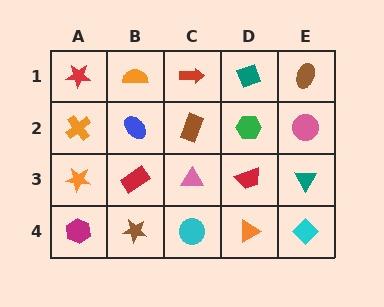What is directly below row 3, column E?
A cyan diamond.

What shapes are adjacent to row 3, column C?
A brown rectangle (row 2, column C), a cyan circle (row 4, column C), a red rectangle (row 3, column B), a red trapezoid (row 3, column D).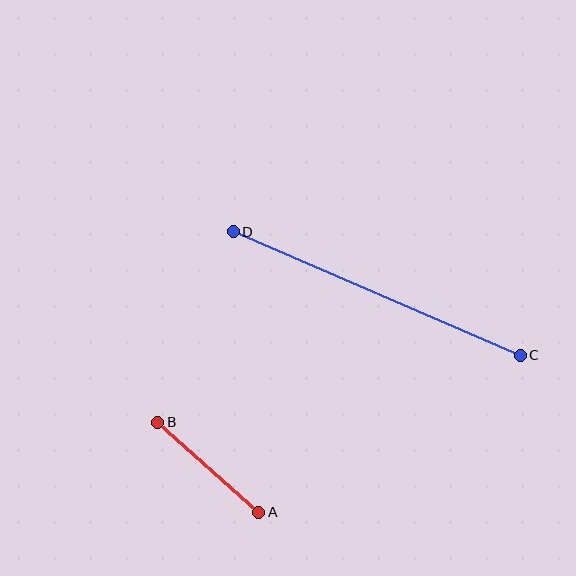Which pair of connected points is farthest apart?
Points C and D are farthest apart.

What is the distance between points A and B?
The distance is approximately 135 pixels.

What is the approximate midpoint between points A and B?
The midpoint is at approximately (208, 467) pixels.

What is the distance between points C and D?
The distance is approximately 312 pixels.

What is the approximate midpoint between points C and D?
The midpoint is at approximately (377, 294) pixels.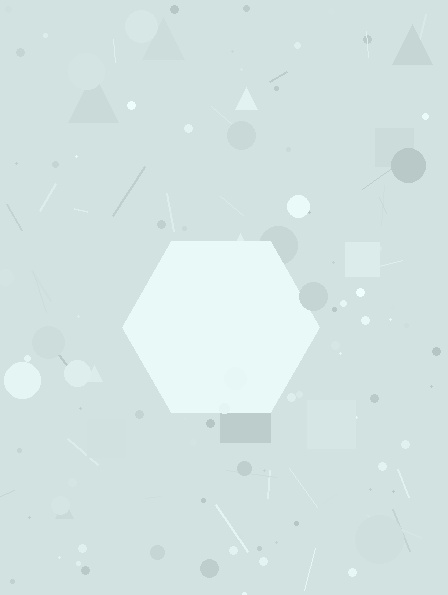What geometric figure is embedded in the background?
A hexagon is embedded in the background.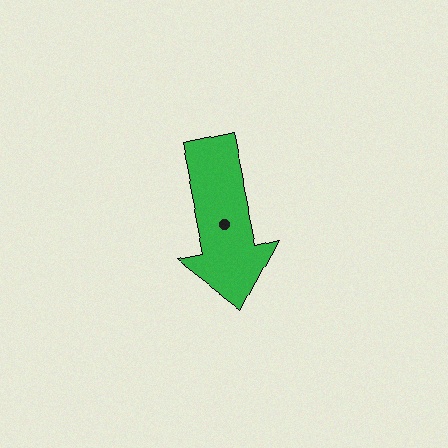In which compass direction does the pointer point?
South.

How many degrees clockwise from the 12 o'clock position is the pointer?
Approximately 168 degrees.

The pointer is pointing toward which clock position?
Roughly 6 o'clock.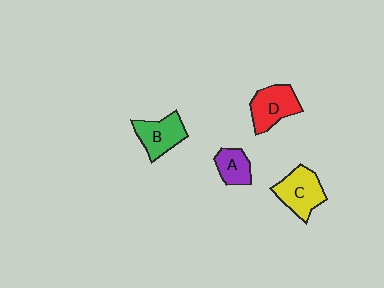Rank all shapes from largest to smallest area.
From largest to smallest: C (yellow), D (red), B (green), A (purple).